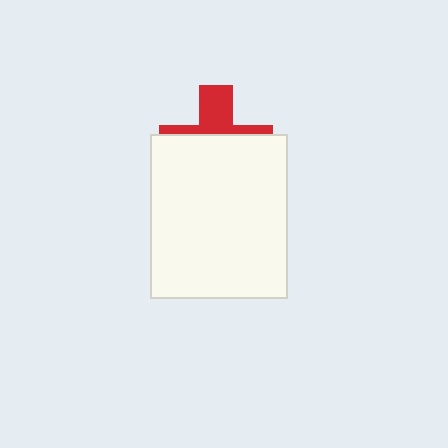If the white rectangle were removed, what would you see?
You would see the complete red cross.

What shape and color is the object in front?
The object in front is a white rectangle.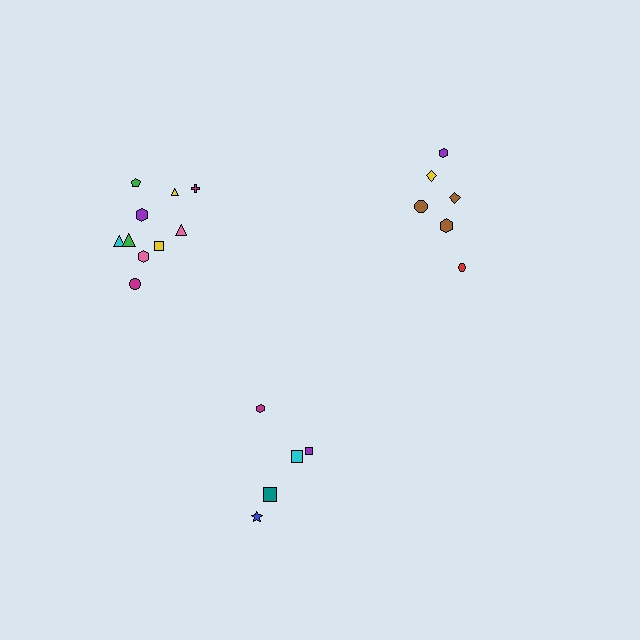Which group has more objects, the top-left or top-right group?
The top-left group.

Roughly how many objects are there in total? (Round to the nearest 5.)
Roughly 20 objects in total.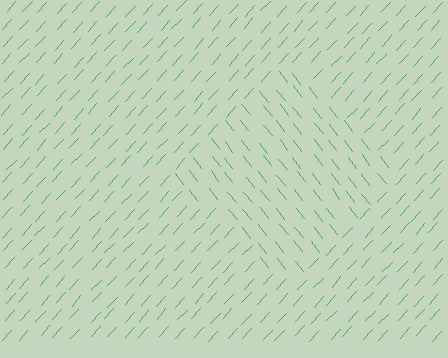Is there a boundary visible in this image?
Yes, there is a texture boundary formed by a change in line orientation.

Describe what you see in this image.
The image is filled with small green line segments. A diamond region in the image has lines oriented differently from the surrounding lines, creating a visible texture boundary.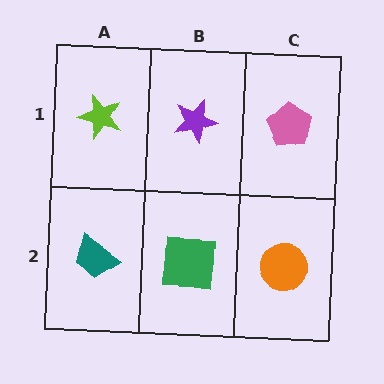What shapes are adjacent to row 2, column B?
A purple star (row 1, column B), a teal trapezoid (row 2, column A), an orange circle (row 2, column C).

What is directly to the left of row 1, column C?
A purple star.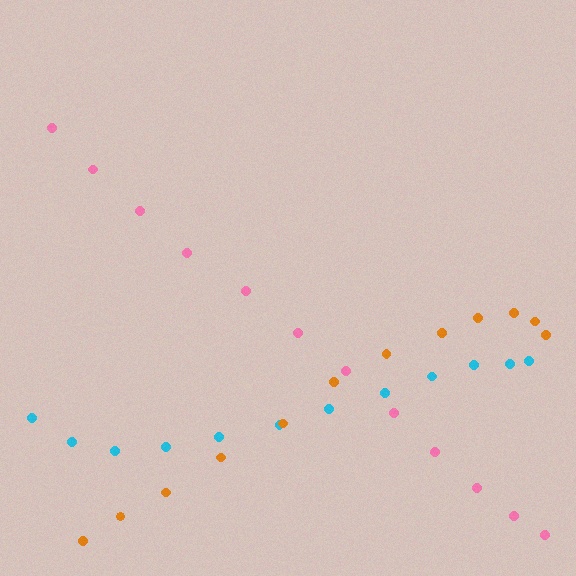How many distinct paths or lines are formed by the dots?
There are 3 distinct paths.